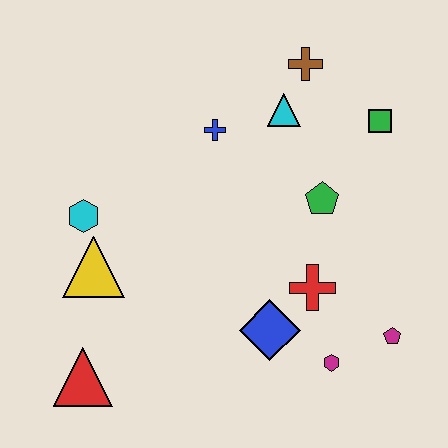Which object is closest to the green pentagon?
The red cross is closest to the green pentagon.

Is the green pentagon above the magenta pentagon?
Yes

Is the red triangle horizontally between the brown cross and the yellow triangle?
No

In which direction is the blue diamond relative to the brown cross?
The blue diamond is below the brown cross.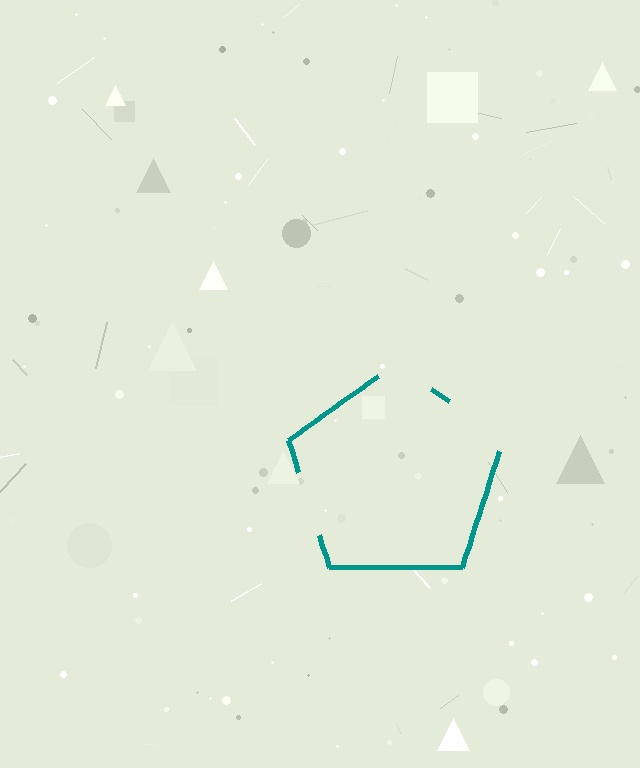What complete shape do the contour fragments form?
The contour fragments form a pentagon.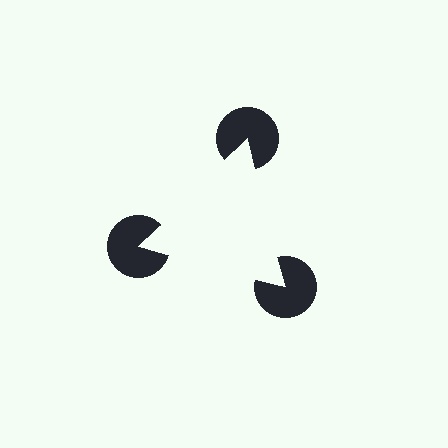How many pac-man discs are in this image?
There are 3 — one at each vertex of the illusory triangle.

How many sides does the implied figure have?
3 sides.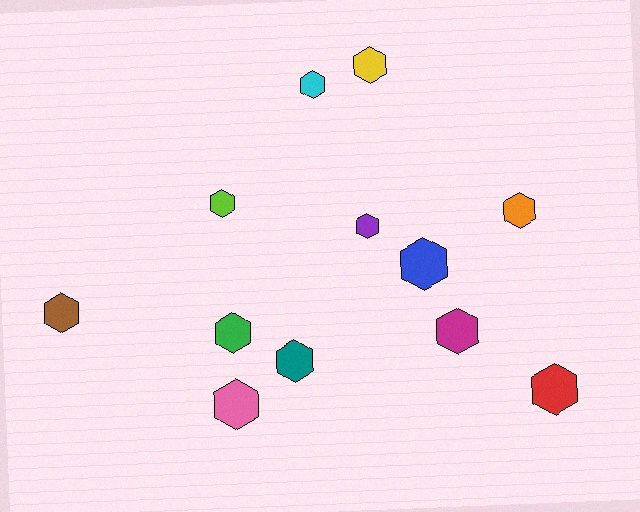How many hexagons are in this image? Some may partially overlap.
There are 12 hexagons.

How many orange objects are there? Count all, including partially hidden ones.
There is 1 orange object.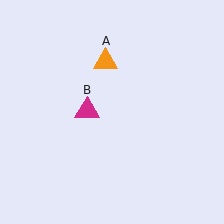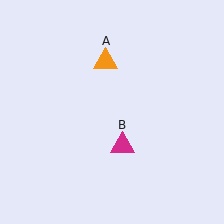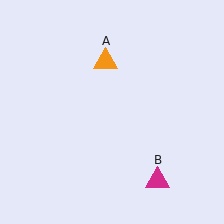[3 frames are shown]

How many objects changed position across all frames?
1 object changed position: magenta triangle (object B).